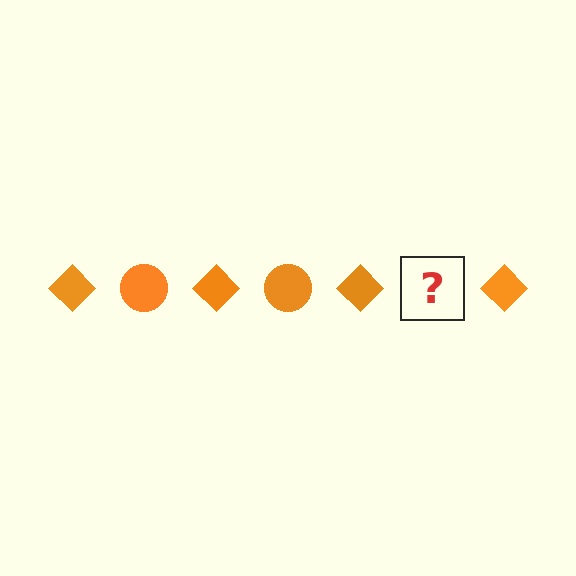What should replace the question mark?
The question mark should be replaced with an orange circle.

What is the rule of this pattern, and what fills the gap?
The rule is that the pattern cycles through diamond, circle shapes in orange. The gap should be filled with an orange circle.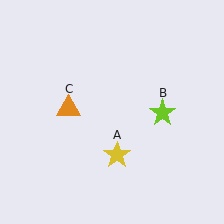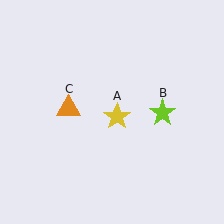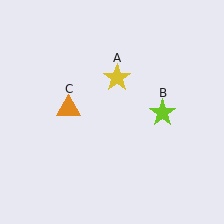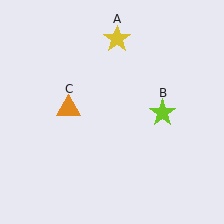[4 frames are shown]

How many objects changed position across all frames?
1 object changed position: yellow star (object A).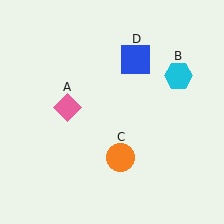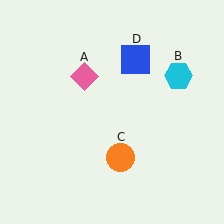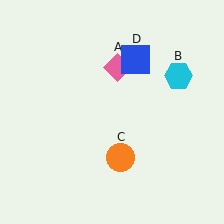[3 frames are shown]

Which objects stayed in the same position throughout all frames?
Cyan hexagon (object B) and orange circle (object C) and blue square (object D) remained stationary.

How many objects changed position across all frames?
1 object changed position: pink diamond (object A).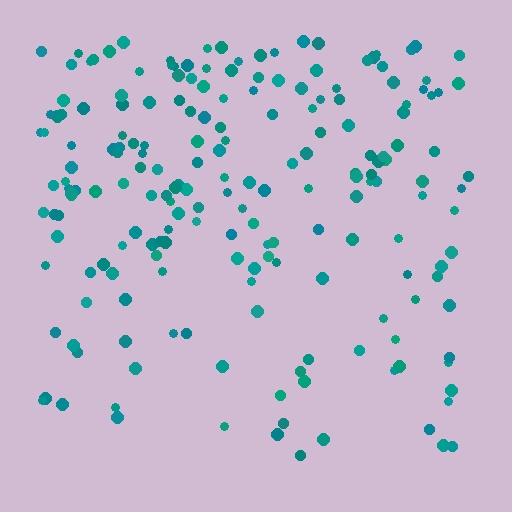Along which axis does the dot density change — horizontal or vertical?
Vertical.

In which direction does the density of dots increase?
From bottom to top, with the top side densest.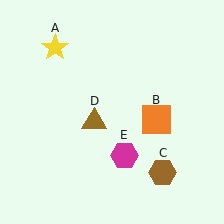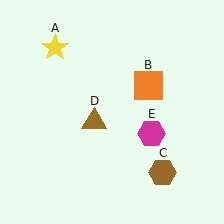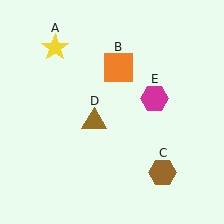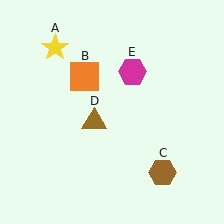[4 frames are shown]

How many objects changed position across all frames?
2 objects changed position: orange square (object B), magenta hexagon (object E).